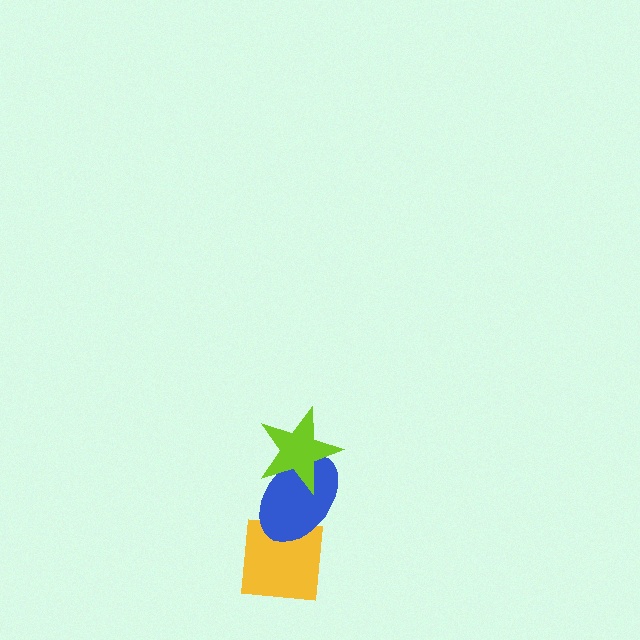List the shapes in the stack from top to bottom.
From top to bottom: the lime star, the blue ellipse, the yellow square.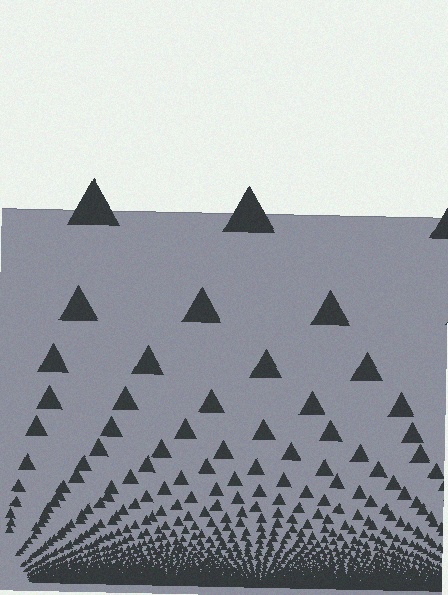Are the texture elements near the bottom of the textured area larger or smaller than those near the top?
Smaller. The gradient is inverted — elements near the bottom are smaller and denser.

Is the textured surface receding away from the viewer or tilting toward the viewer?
The surface appears to tilt toward the viewer. Texture elements get larger and sparser toward the top.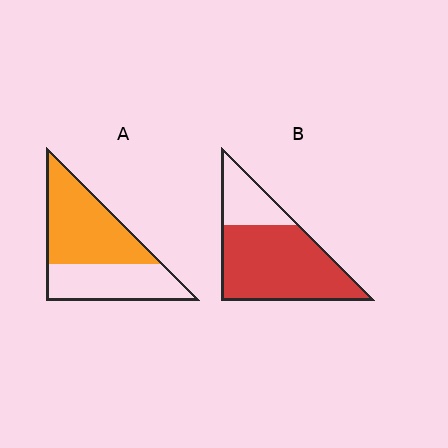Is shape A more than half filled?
Yes.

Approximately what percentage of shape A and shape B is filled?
A is approximately 60% and B is approximately 75%.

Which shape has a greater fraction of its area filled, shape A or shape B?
Shape B.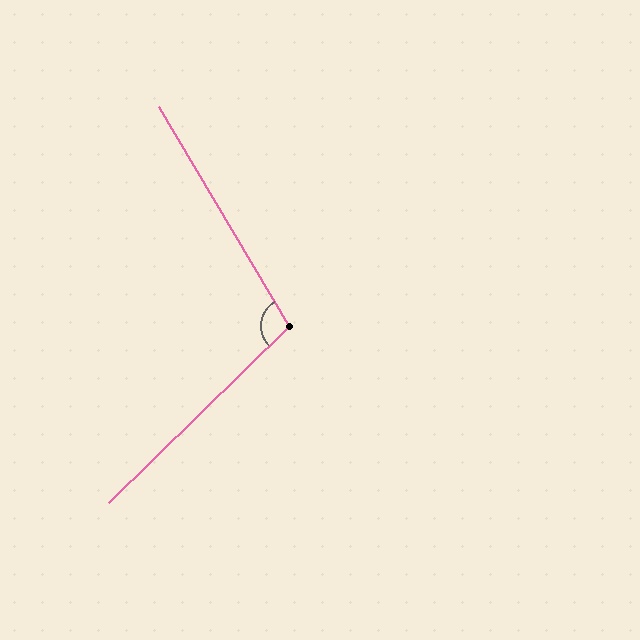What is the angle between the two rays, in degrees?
Approximately 104 degrees.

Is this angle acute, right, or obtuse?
It is obtuse.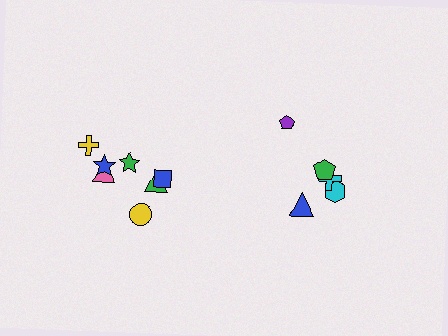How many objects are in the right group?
There are 5 objects.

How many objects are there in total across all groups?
There are 13 objects.